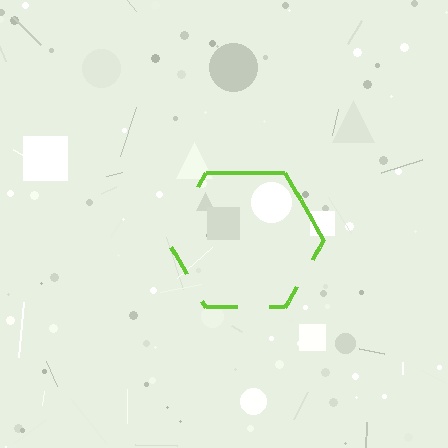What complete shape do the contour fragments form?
The contour fragments form a hexagon.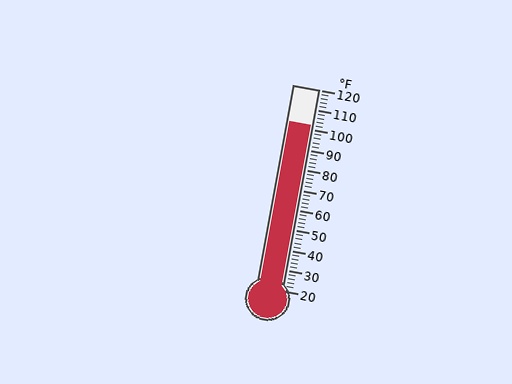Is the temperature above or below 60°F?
The temperature is above 60°F.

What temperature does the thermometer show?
The thermometer shows approximately 102°F.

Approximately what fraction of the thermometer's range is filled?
The thermometer is filled to approximately 80% of its range.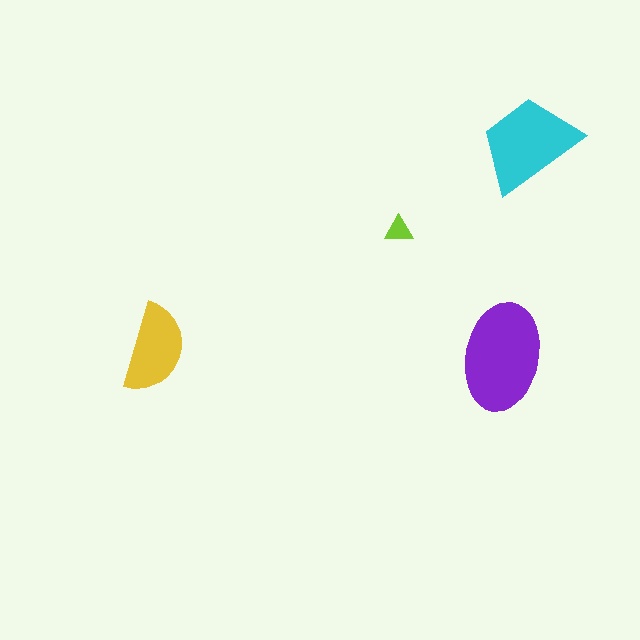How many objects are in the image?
There are 4 objects in the image.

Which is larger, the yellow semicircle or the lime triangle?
The yellow semicircle.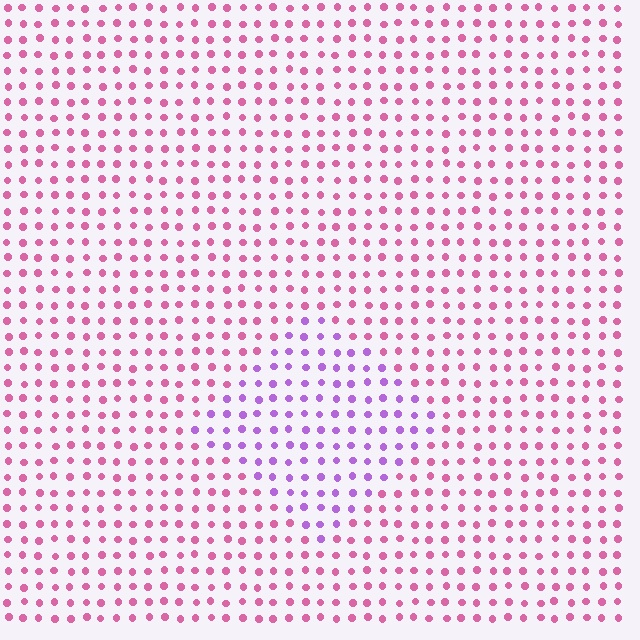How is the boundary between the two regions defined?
The boundary is defined purely by a slight shift in hue (about 46 degrees). Spacing, size, and orientation are identical on both sides.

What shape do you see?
I see a diamond.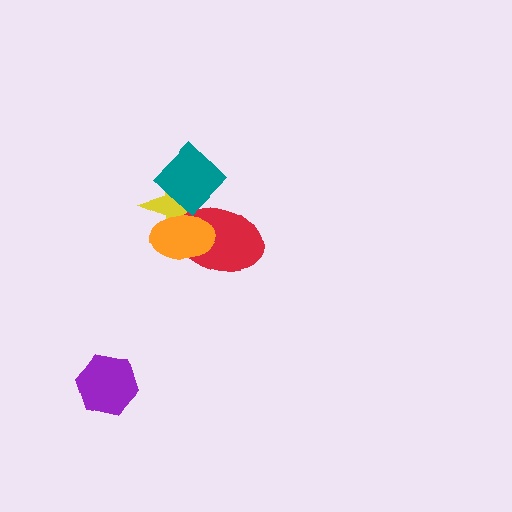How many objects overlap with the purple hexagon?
0 objects overlap with the purple hexagon.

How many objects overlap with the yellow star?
3 objects overlap with the yellow star.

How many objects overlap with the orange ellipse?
2 objects overlap with the orange ellipse.